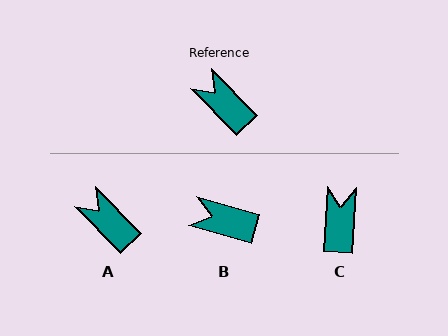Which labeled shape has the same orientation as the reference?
A.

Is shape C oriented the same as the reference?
No, it is off by about 48 degrees.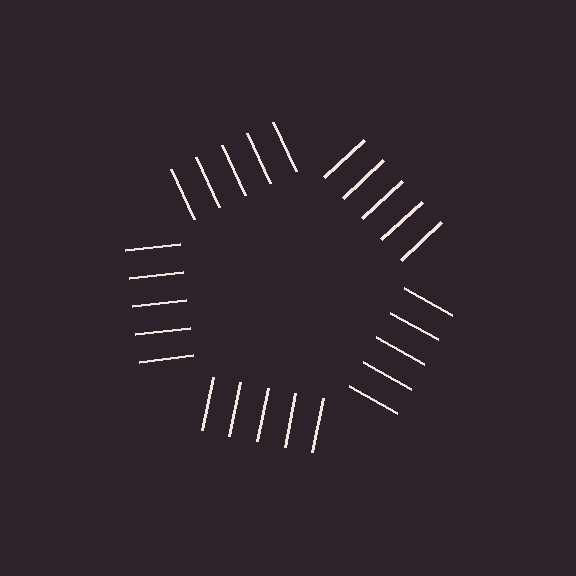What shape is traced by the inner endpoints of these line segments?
An illusory pentagon — the line segments terminate on its edges but no continuous stroke is drawn.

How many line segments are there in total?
25 — 5 along each of the 5 edges.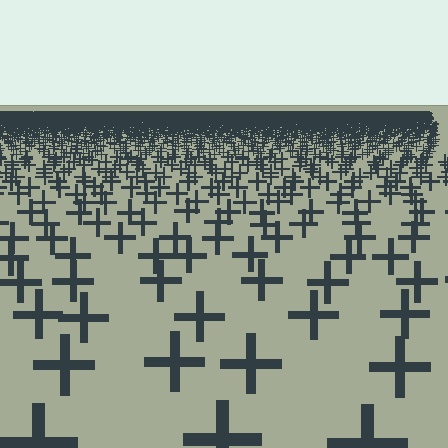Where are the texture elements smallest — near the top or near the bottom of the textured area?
Near the top.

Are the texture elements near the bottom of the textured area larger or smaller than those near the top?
Larger. Near the bottom, elements are closer to the viewer and appear at a bigger on-screen size.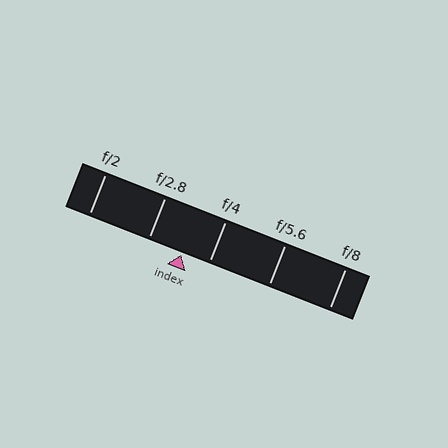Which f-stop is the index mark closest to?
The index mark is closest to f/4.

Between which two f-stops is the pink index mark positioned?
The index mark is between f/2.8 and f/4.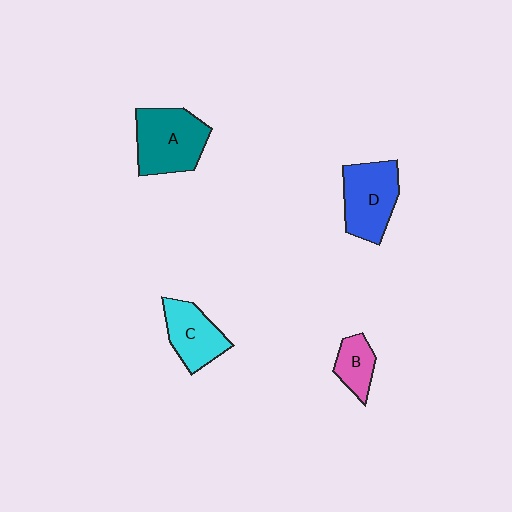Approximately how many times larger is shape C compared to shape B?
Approximately 1.6 times.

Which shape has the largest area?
Shape A (teal).